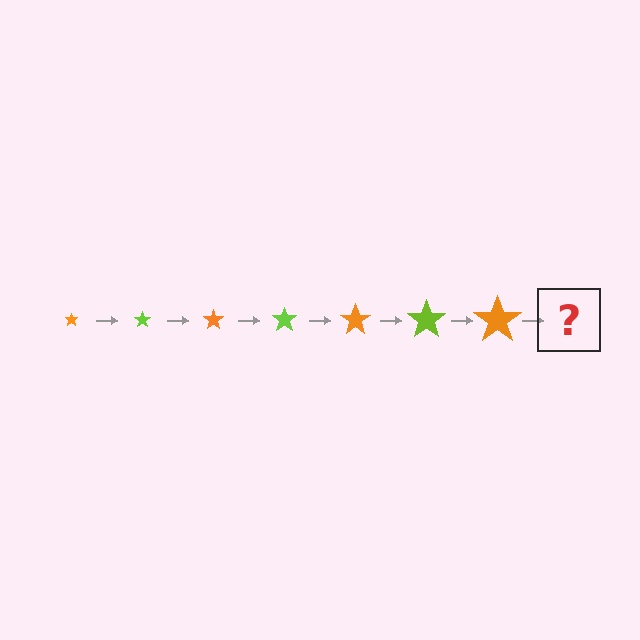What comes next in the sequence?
The next element should be a lime star, larger than the previous one.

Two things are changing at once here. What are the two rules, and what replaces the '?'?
The two rules are that the star grows larger each step and the color cycles through orange and lime. The '?' should be a lime star, larger than the previous one.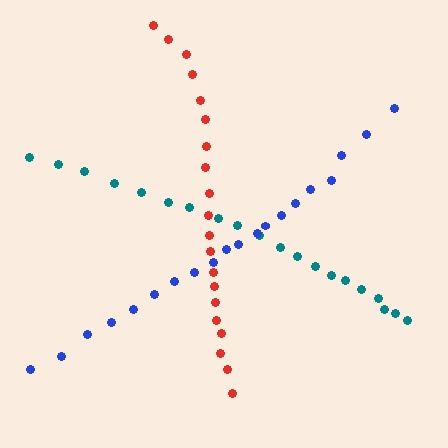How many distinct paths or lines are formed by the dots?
There are 3 distinct paths.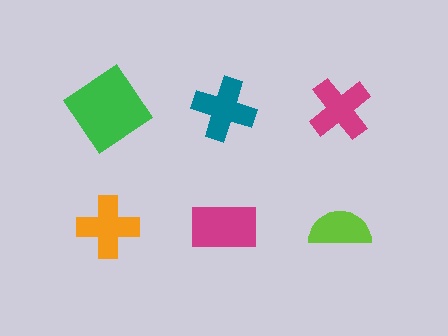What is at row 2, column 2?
A magenta rectangle.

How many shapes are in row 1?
3 shapes.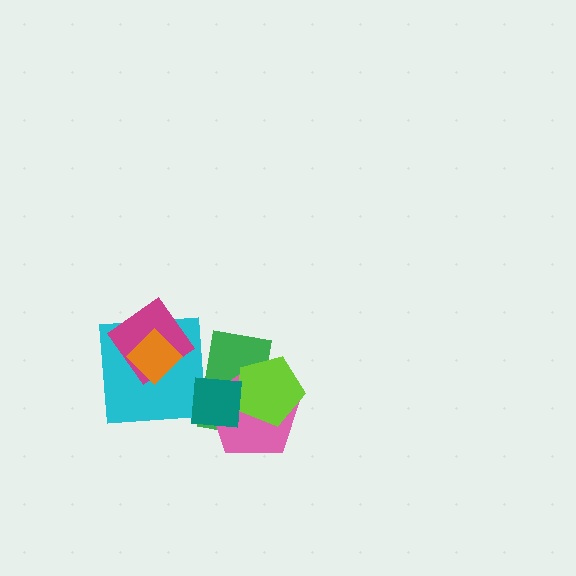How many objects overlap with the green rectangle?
4 objects overlap with the green rectangle.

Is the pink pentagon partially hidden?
Yes, it is partially covered by another shape.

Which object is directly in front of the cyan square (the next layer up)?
The magenta diamond is directly in front of the cyan square.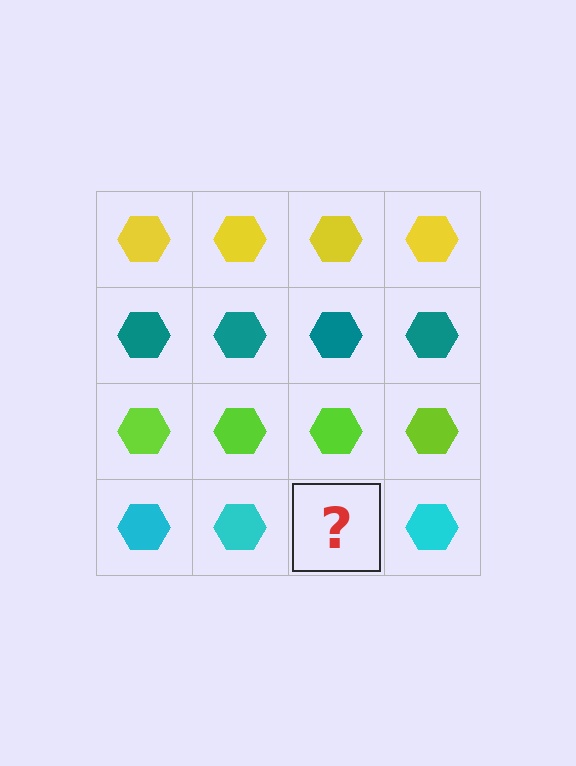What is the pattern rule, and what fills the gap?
The rule is that each row has a consistent color. The gap should be filled with a cyan hexagon.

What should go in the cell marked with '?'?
The missing cell should contain a cyan hexagon.